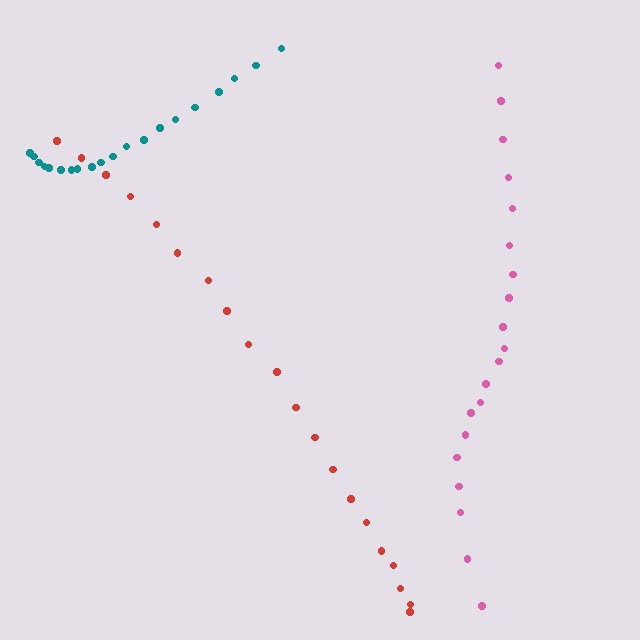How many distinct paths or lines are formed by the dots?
There are 3 distinct paths.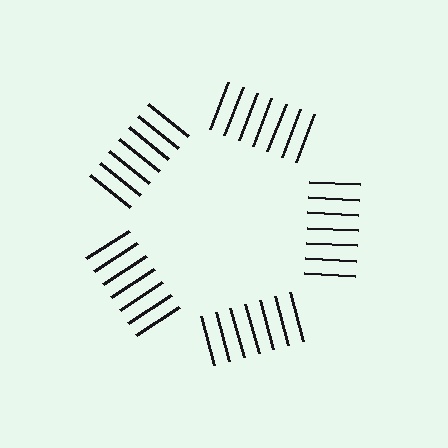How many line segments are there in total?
35 — 7 along each of the 5 edges.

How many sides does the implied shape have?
5 sides — the line-ends trace a pentagon.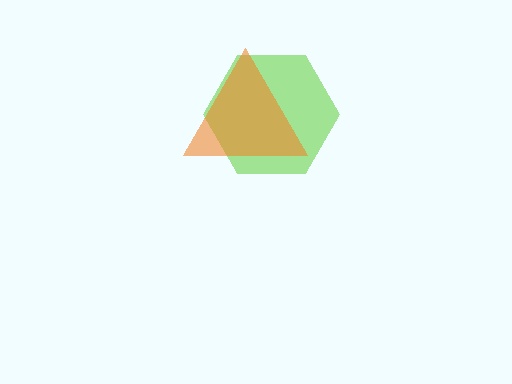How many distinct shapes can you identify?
There are 2 distinct shapes: a lime hexagon, an orange triangle.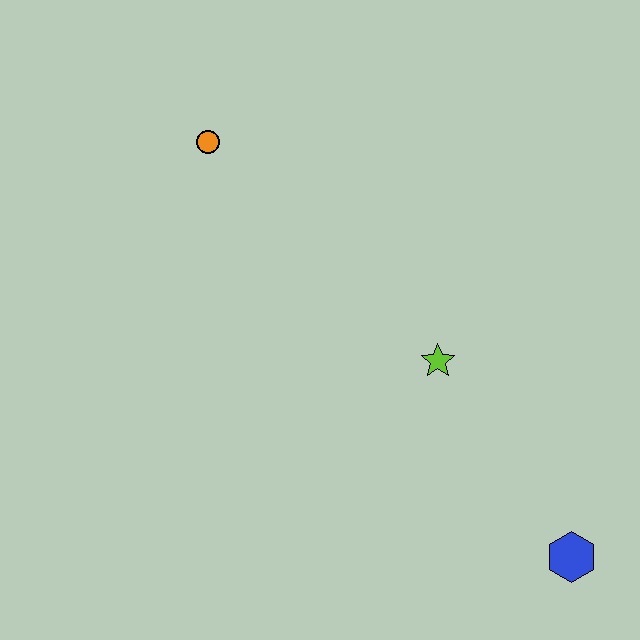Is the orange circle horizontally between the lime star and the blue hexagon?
No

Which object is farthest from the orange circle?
The blue hexagon is farthest from the orange circle.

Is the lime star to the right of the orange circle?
Yes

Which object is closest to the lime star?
The blue hexagon is closest to the lime star.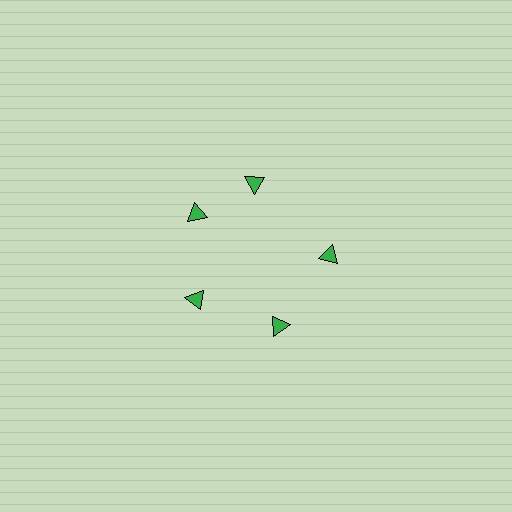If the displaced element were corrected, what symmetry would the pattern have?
It would have 5-fold rotational symmetry — the pattern would map onto itself every 72 degrees.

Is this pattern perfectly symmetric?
No. The 5 green triangles are arranged in a ring, but one element near the 1 o'clock position is rotated out of alignment along the ring, breaking the 5-fold rotational symmetry.